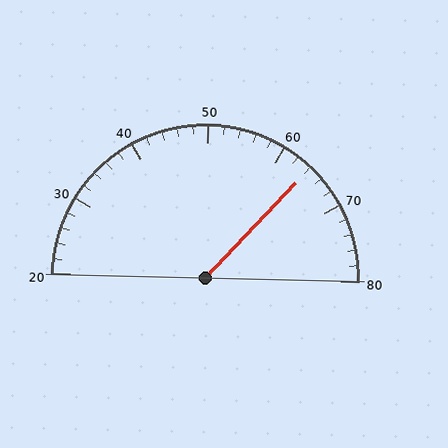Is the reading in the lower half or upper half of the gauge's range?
The reading is in the upper half of the range (20 to 80).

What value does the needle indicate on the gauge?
The needle indicates approximately 64.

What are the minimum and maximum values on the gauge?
The gauge ranges from 20 to 80.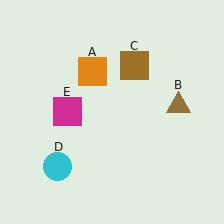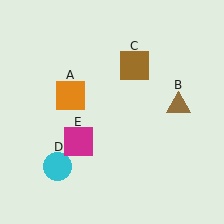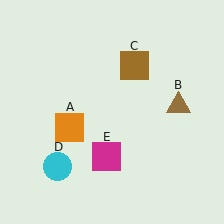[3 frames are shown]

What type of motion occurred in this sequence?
The orange square (object A), magenta square (object E) rotated counterclockwise around the center of the scene.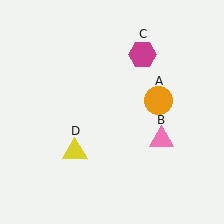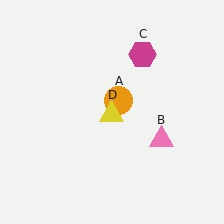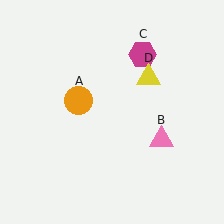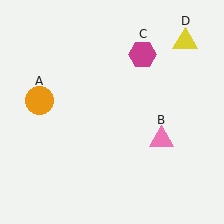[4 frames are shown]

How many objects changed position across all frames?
2 objects changed position: orange circle (object A), yellow triangle (object D).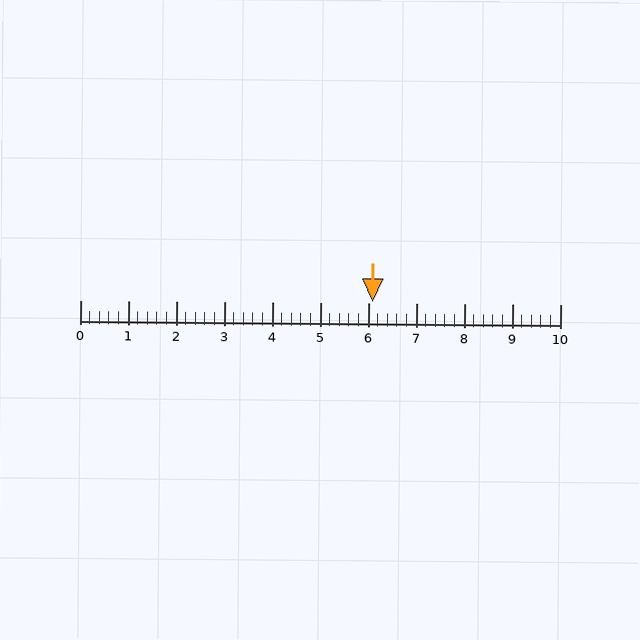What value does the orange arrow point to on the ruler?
The orange arrow points to approximately 6.1.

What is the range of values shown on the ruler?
The ruler shows values from 0 to 10.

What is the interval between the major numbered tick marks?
The major tick marks are spaced 1 units apart.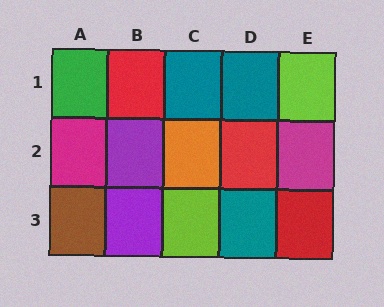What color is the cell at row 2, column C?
Orange.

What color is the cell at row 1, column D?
Teal.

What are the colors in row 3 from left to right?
Brown, purple, lime, teal, red.